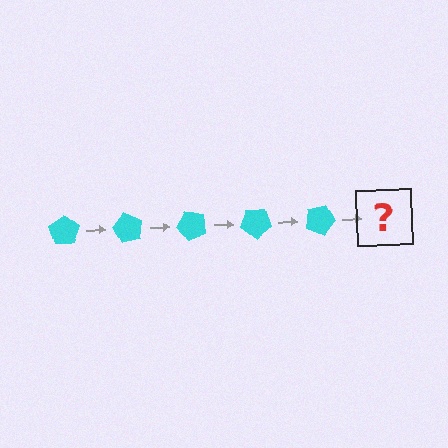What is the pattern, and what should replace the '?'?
The pattern is that the pentagon rotates 60 degrees each step. The '?' should be a cyan pentagon rotated 300 degrees.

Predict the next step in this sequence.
The next step is a cyan pentagon rotated 300 degrees.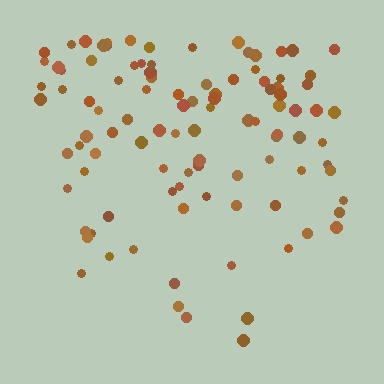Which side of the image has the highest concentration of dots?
The top.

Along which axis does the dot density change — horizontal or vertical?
Vertical.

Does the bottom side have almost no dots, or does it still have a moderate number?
Still a moderate number, just noticeably fewer than the top.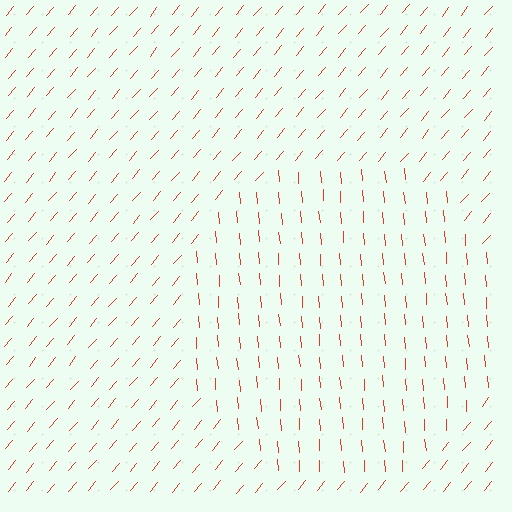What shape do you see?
I see a circle.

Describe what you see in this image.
The image is filled with small red line segments. A circle region in the image has lines oriented differently from the surrounding lines, creating a visible texture boundary.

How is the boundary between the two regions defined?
The boundary is defined purely by a change in line orientation (approximately 45 degrees difference). All lines are the same color and thickness.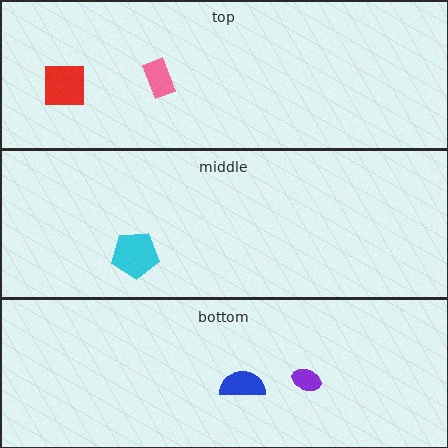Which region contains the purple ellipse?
The bottom region.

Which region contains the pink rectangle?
The top region.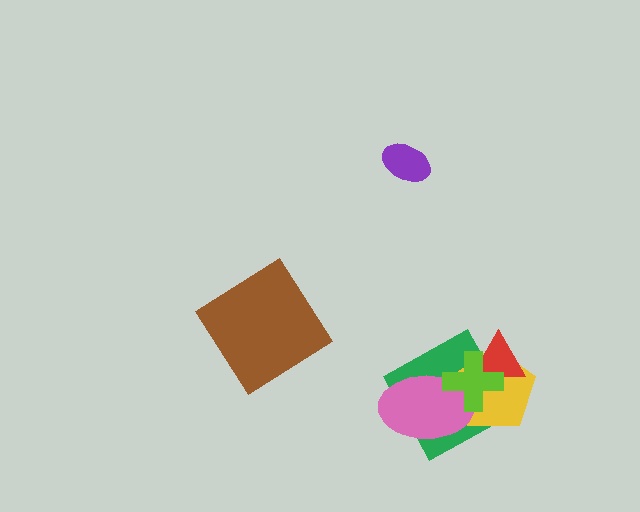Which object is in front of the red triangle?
The lime cross is in front of the red triangle.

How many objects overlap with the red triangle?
3 objects overlap with the red triangle.